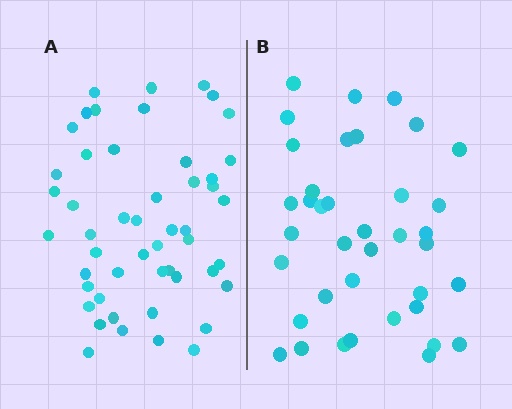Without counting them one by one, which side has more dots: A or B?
Region A (the left region) has more dots.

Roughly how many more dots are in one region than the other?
Region A has roughly 12 or so more dots than region B.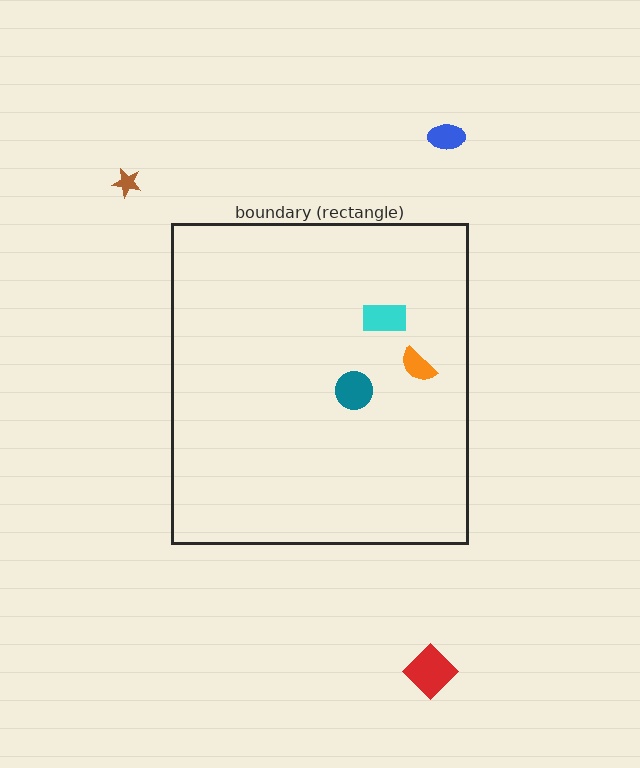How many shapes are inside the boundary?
3 inside, 3 outside.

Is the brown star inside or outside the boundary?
Outside.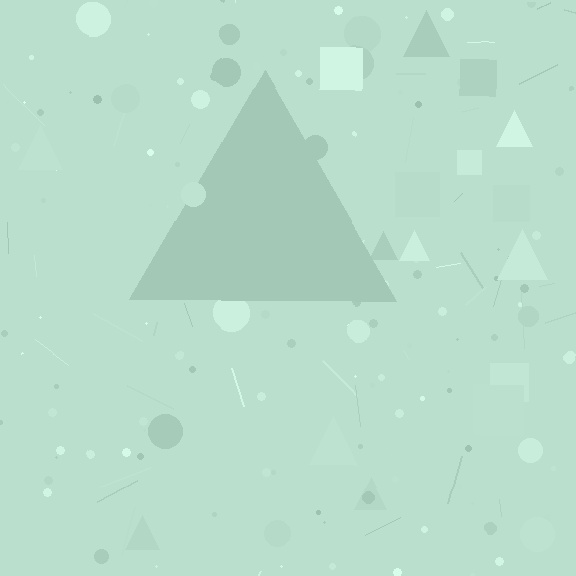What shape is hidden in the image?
A triangle is hidden in the image.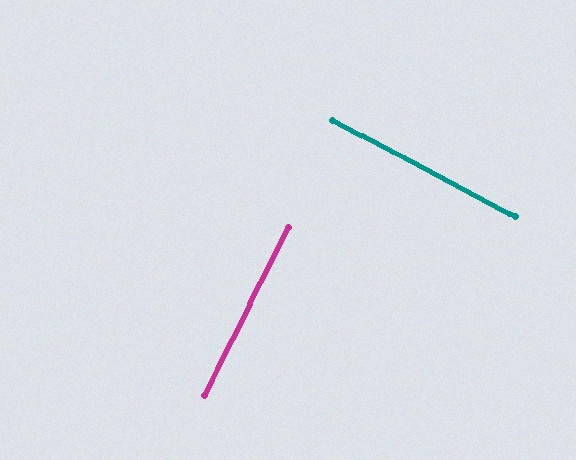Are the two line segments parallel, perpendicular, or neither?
Perpendicular — they meet at approximately 89°.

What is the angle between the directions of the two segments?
Approximately 89 degrees.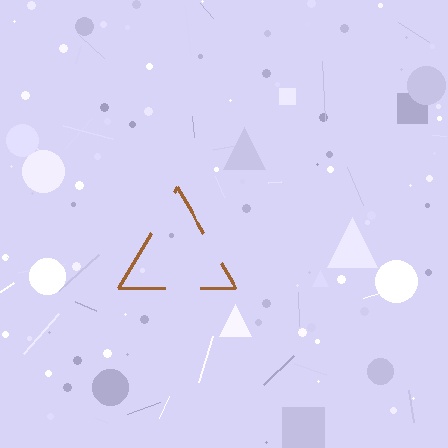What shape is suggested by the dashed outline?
The dashed outline suggests a triangle.